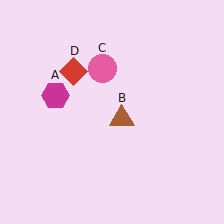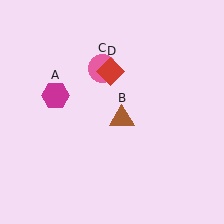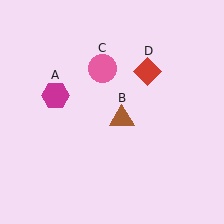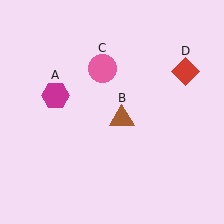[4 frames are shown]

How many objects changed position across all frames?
1 object changed position: red diamond (object D).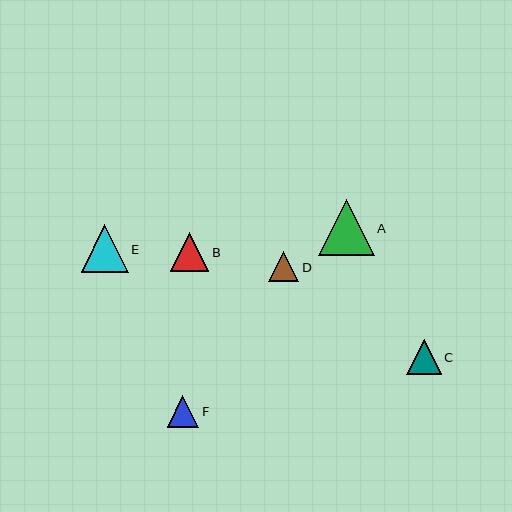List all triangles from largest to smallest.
From largest to smallest: A, E, B, C, F, D.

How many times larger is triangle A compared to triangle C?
Triangle A is approximately 1.6 times the size of triangle C.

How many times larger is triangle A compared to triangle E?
Triangle A is approximately 1.2 times the size of triangle E.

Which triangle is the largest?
Triangle A is the largest with a size of approximately 56 pixels.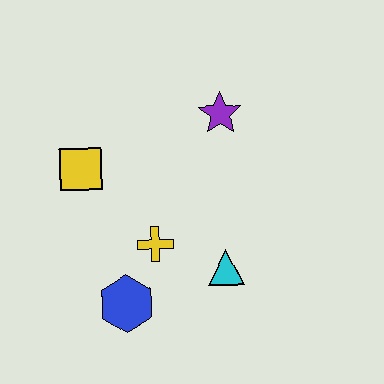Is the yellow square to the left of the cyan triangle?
Yes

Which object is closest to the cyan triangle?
The yellow cross is closest to the cyan triangle.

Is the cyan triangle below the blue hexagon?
No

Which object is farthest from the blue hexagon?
The purple star is farthest from the blue hexagon.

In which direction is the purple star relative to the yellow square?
The purple star is to the right of the yellow square.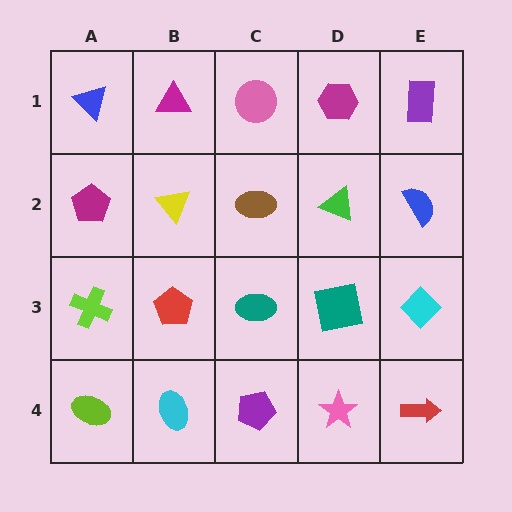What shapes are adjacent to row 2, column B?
A magenta triangle (row 1, column B), a red pentagon (row 3, column B), a magenta pentagon (row 2, column A), a brown ellipse (row 2, column C).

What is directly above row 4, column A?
A lime cross.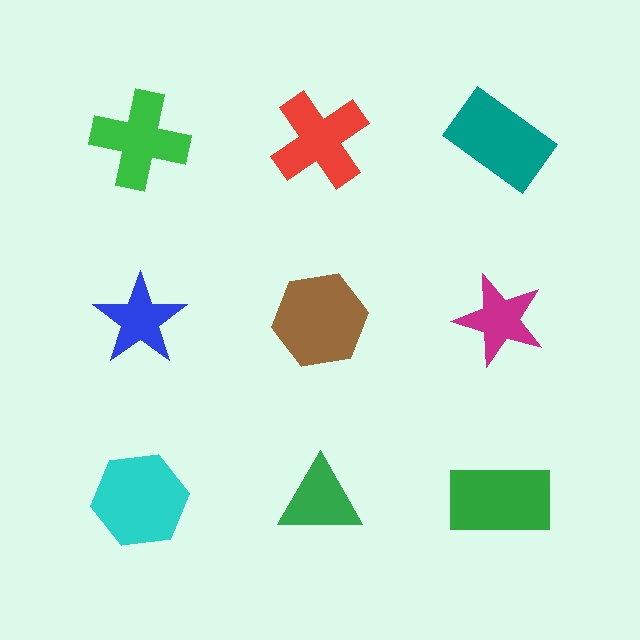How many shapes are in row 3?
3 shapes.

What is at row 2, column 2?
A brown hexagon.